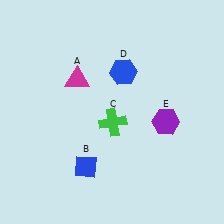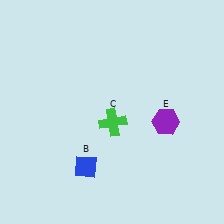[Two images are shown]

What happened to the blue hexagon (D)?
The blue hexagon (D) was removed in Image 2. It was in the top-right area of Image 1.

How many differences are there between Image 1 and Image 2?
There are 2 differences between the two images.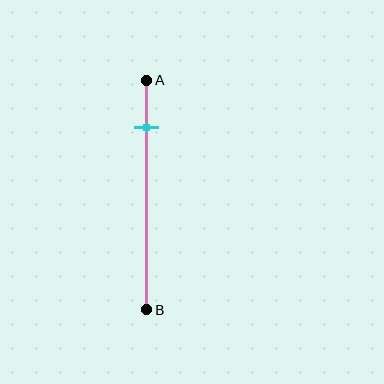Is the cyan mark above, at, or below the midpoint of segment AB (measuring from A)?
The cyan mark is above the midpoint of segment AB.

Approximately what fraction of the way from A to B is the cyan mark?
The cyan mark is approximately 20% of the way from A to B.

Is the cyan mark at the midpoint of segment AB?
No, the mark is at about 20% from A, not at the 50% midpoint.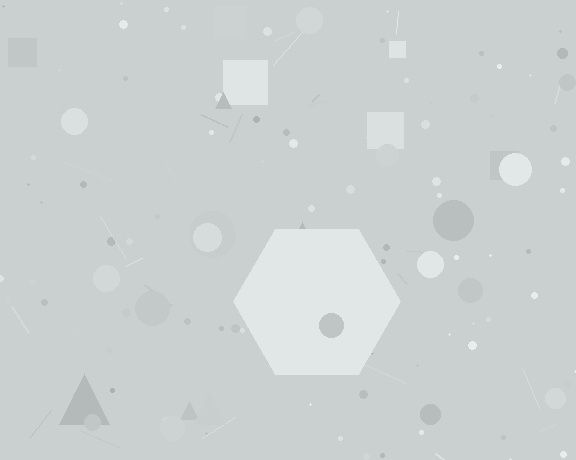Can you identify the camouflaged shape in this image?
The camouflaged shape is a hexagon.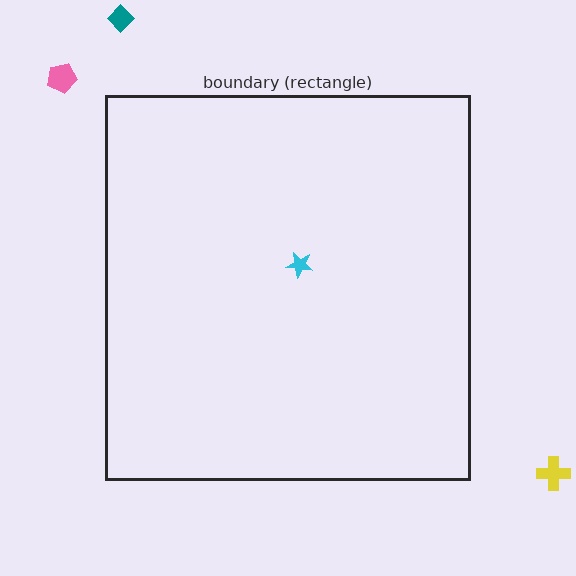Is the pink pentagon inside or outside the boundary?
Outside.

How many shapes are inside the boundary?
1 inside, 3 outside.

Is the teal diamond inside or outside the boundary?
Outside.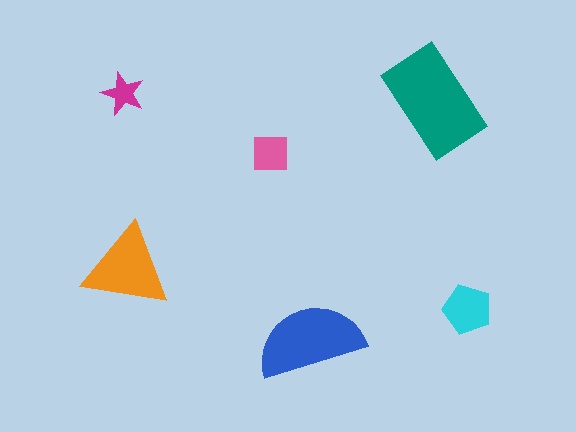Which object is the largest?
The teal rectangle.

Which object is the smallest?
The magenta star.